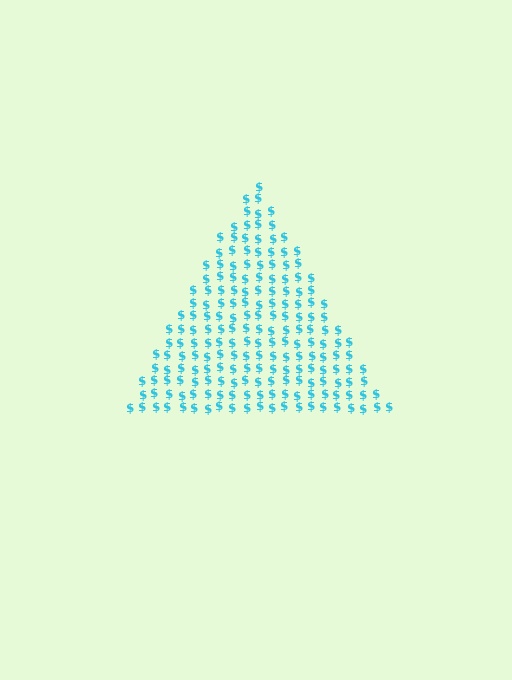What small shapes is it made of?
It is made of small dollar signs.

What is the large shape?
The large shape is a triangle.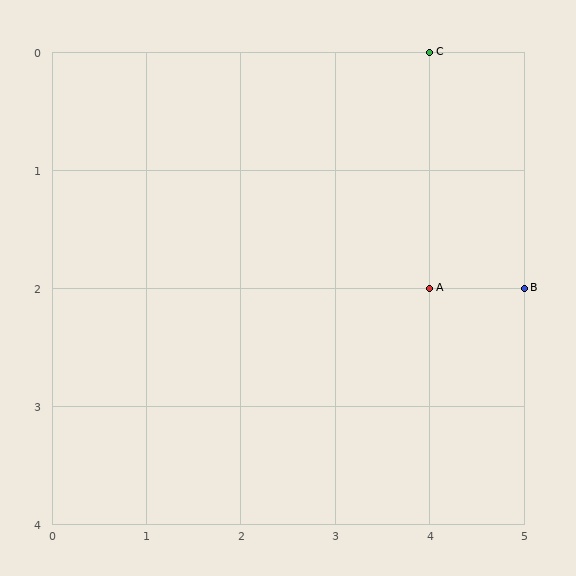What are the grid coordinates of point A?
Point A is at grid coordinates (4, 2).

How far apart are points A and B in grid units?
Points A and B are 1 column apart.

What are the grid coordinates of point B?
Point B is at grid coordinates (5, 2).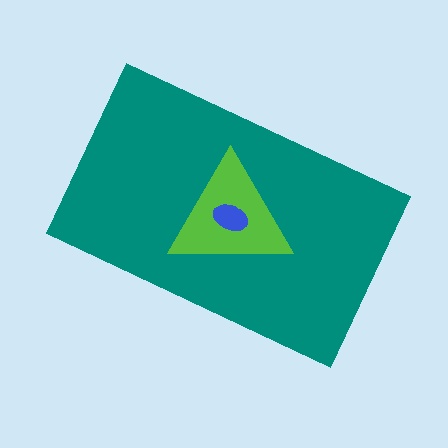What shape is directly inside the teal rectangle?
The lime triangle.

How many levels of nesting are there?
3.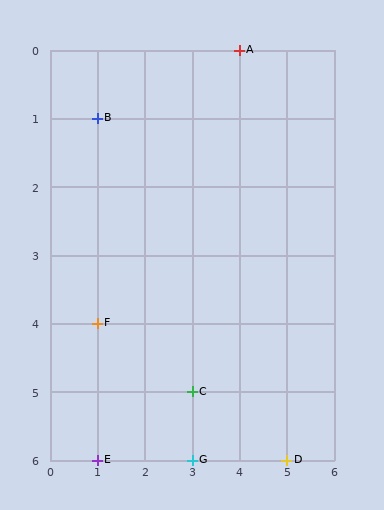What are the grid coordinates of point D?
Point D is at grid coordinates (5, 6).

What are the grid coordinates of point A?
Point A is at grid coordinates (4, 0).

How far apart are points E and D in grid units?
Points E and D are 4 columns apart.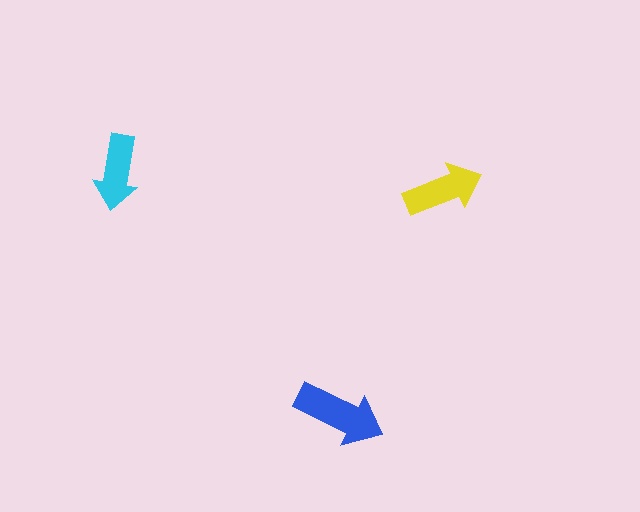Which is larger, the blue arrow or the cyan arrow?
The blue one.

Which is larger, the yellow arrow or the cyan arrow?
The yellow one.